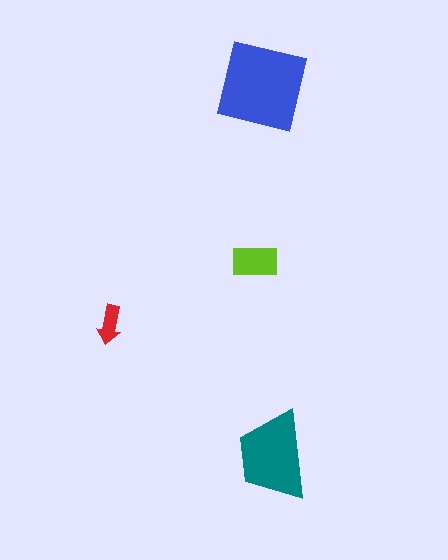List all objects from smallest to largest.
The red arrow, the lime rectangle, the teal trapezoid, the blue square.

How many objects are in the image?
There are 4 objects in the image.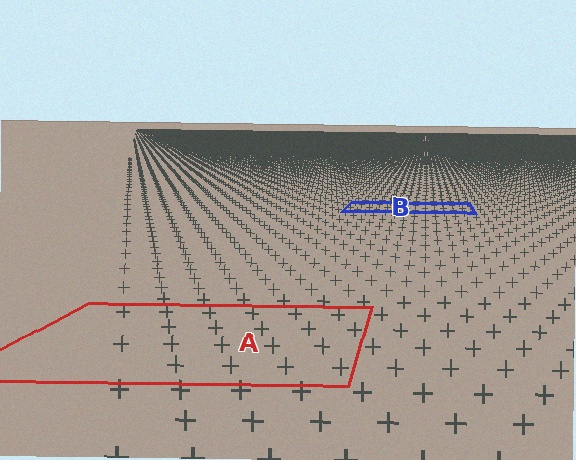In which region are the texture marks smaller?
The texture marks are smaller in region B, because it is farther away.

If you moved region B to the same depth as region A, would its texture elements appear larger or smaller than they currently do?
They would appear larger. At a closer depth, the same texture elements are projected at a bigger on-screen size.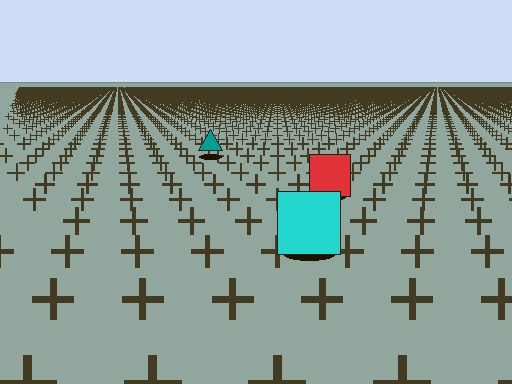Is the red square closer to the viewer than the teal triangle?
Yes. The red square is closer — you can tell from the texture gradient: the ground texture is coarser near it.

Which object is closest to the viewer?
The cyan square is closest. The texture marks near it are larger and more spread out.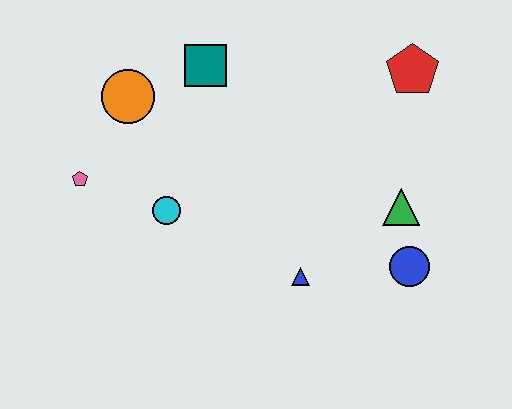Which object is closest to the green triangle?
The blue circle is closest to the green triangle.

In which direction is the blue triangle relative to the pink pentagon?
The blue triangle is to the right of the pink pentagon.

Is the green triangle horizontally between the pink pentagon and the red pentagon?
Yes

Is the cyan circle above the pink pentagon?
No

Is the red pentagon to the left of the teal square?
No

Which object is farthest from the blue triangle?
The orange circle is farthest from the blue triangle.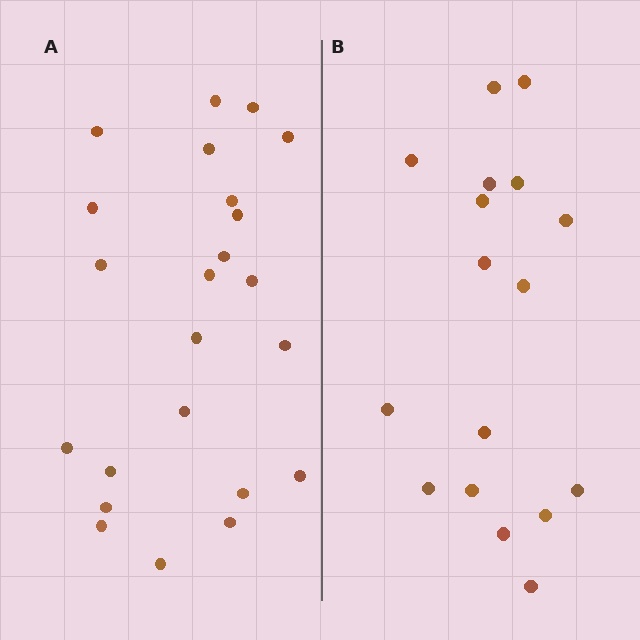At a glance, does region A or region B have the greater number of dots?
Region A (the left region) has more dots.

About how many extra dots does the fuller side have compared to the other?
Region A has about 6 more dots than region B.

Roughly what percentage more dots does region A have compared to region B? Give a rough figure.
About 35% more.